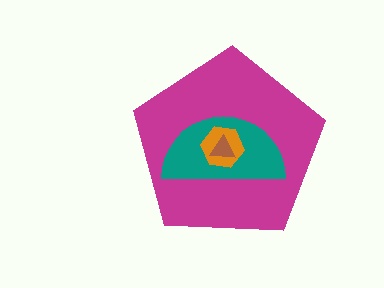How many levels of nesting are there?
4.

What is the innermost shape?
The brown triangle.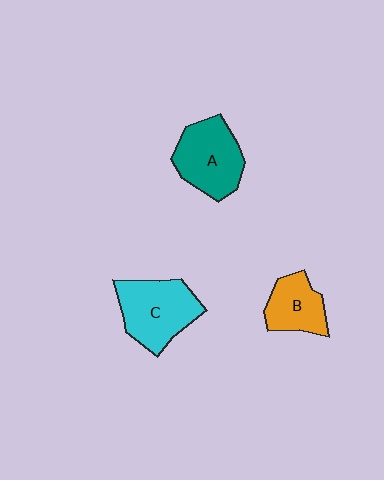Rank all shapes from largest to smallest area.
From largest to smallest: C (cyan), A (teal), B (orange).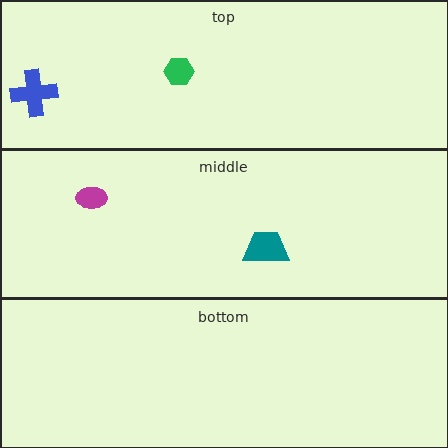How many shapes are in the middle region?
2.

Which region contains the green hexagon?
The top region.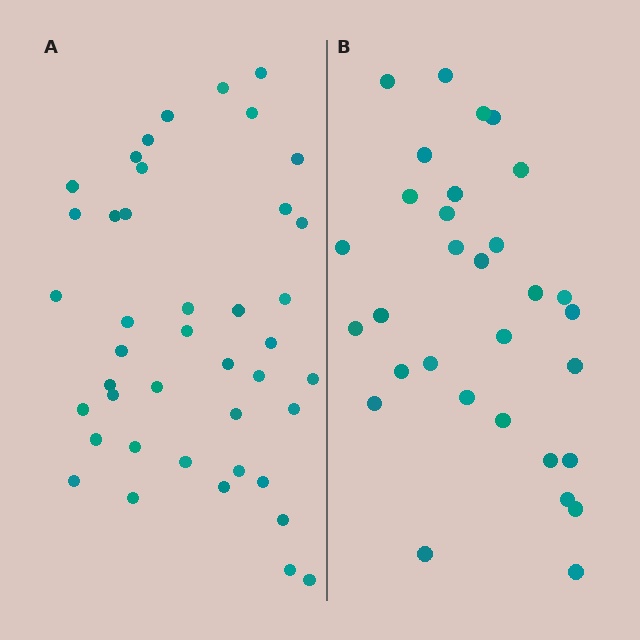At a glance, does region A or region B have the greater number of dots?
Region A (the left region) has more dots.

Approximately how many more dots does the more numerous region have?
Region A has roughly 12 or so more dots than region B.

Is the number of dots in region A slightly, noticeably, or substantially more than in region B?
Region A has noticeably more, but not dramatically so. The ratio is roughly 1.4 to 1.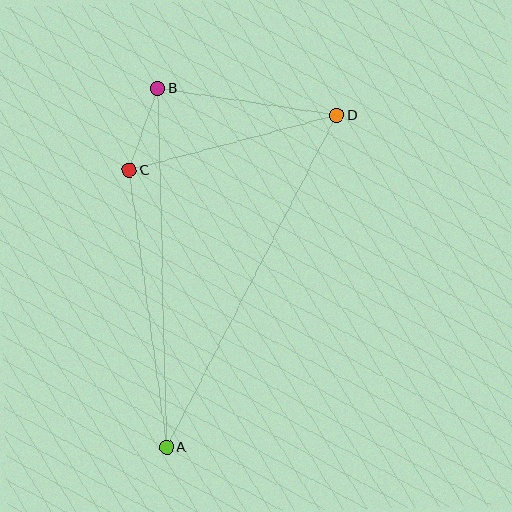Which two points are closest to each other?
Points B and C are closest to each other.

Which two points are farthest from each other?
Points A and D are farthest from each other.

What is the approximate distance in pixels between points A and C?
The distance between A and C is approximately 279 pixels.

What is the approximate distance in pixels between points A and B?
The distance between A and B is approximately 359 pixels.